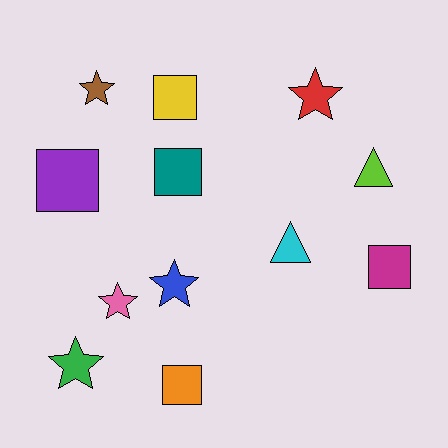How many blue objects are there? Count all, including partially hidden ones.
There is 1 blue object.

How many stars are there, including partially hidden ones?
There are 5 stars.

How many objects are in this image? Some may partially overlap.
There are 12 objects.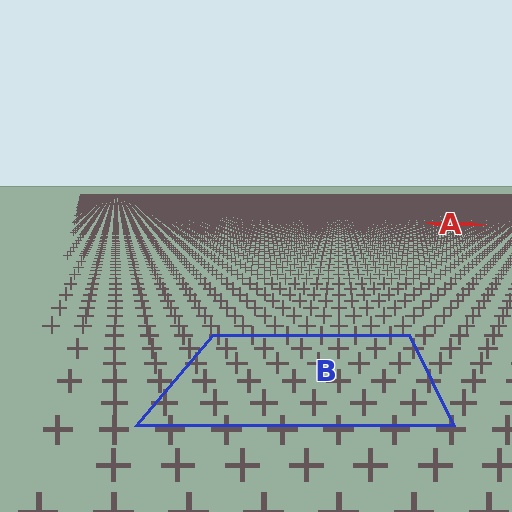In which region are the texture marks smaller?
The texture marks are smaller in region A, because it is farther away.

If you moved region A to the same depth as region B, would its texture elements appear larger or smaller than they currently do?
They would appear larger. At a closer depth, the same texture elements are projected at a bigger on-screen size.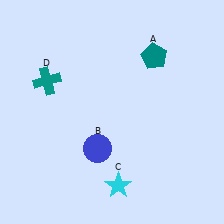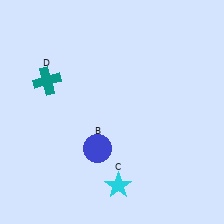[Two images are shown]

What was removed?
The teal pentagon (A) was removed in Image 2.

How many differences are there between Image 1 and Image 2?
There is 1 difference between the two images.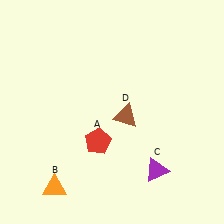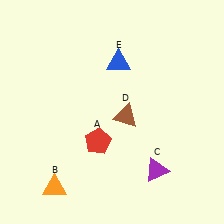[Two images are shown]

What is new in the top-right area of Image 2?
A blue triangle (E) was added in the top-right area of Image 2.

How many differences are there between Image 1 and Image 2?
There is 1 difference between the two images.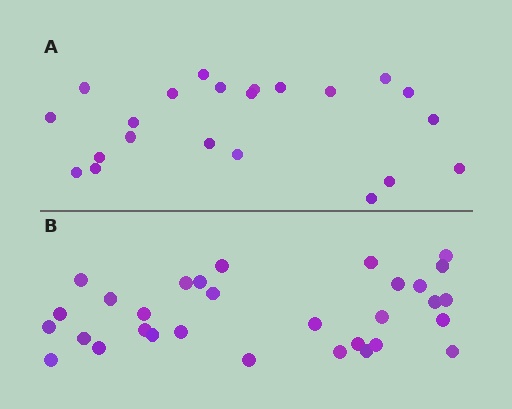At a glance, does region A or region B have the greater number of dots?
Region B (the bottom region) has more dots.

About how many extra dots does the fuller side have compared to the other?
Region B has roughly 8 or so more dots than region A.